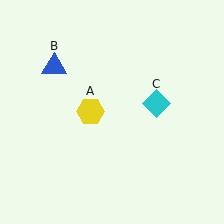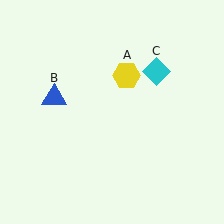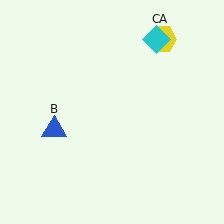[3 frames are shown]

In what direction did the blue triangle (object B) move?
The blue triangle (object B) moved down.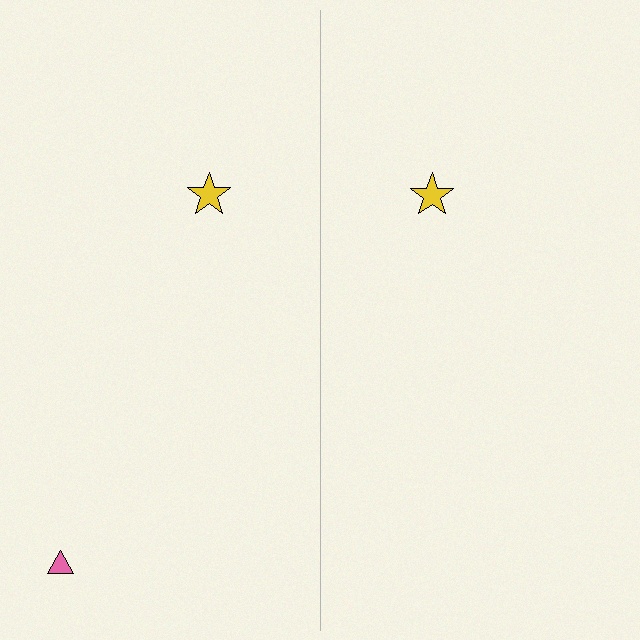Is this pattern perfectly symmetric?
No, the pattern is not perfectly symmetric. A pink triangle is missing from the right side.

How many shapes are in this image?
There are 3 shapes in this image.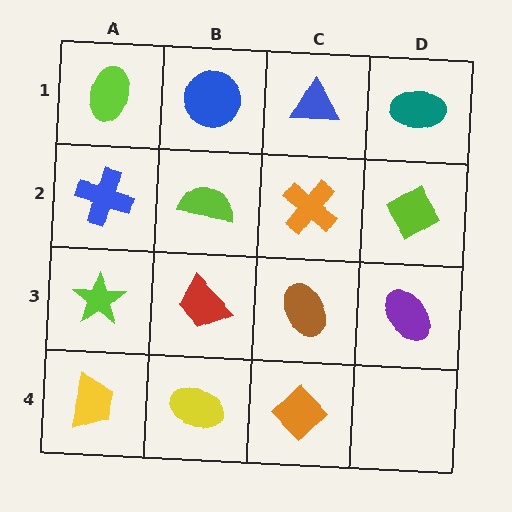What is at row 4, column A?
A yellow trapezoid.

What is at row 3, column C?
A brown ellipse.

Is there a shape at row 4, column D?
No, that cell is empty.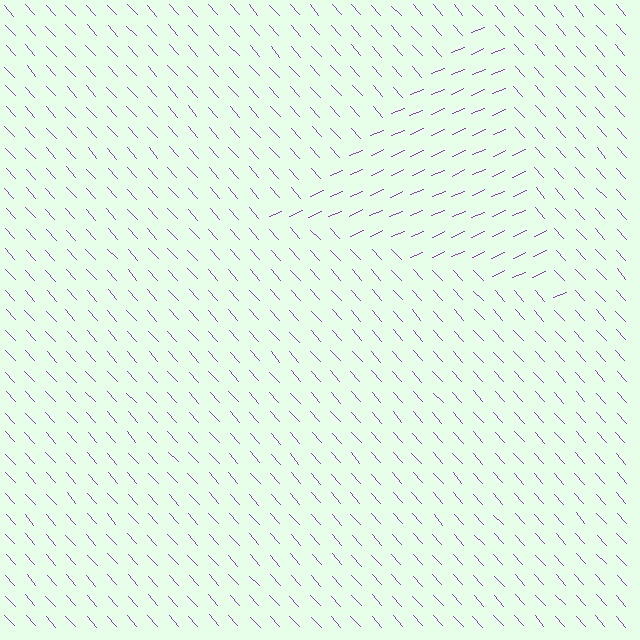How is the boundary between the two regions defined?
The boundary is defined purely by a change in line orientation (approximately 72 degrees difference). All lines are the same color and thickness.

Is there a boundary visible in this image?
Yes, there is a texture boundary formed by a change in line orientation.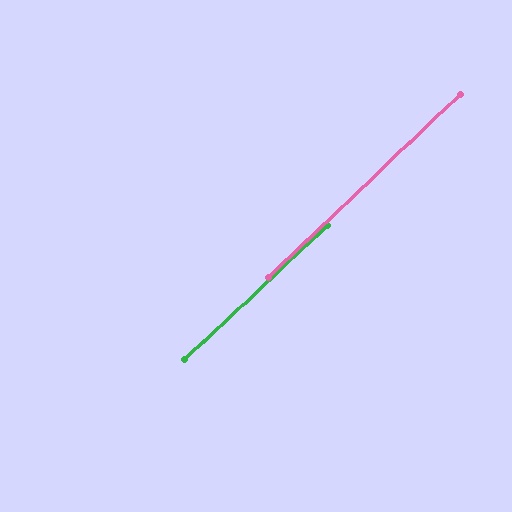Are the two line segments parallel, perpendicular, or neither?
Parallel — their directions differ by only 0.5°.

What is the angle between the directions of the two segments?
Approximately 0 degrees.